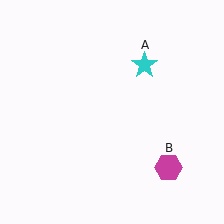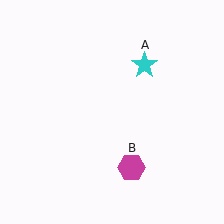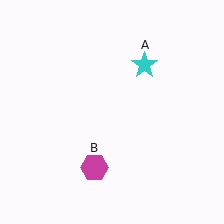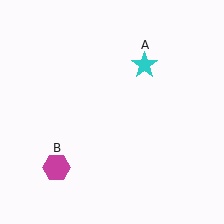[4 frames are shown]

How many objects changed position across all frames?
1 object changed position: magenta hexagon (object B).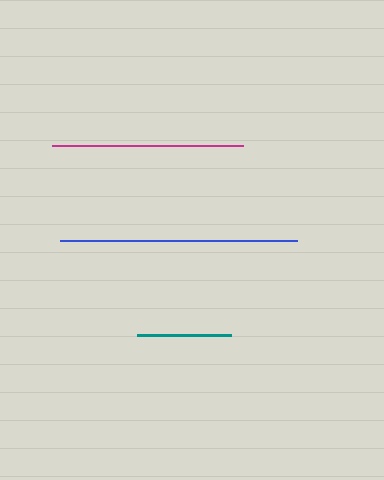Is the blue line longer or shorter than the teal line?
The blue line is longer than the teal line.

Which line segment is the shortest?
The teal line is the shortest at approximately 95 pixels.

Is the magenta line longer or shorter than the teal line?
The magenta line is longer than the teal line.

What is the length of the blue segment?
The blue segment is approximately 237 pixels long.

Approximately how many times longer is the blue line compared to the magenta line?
The blue line is approximately 1.2 times the length of the magenta line.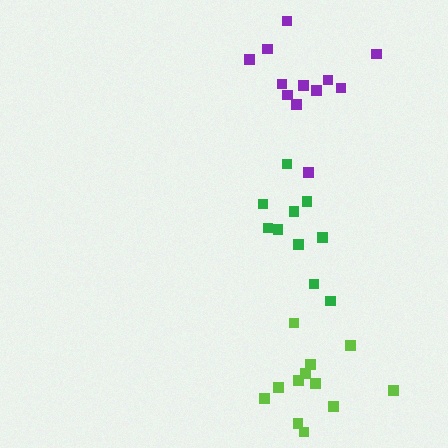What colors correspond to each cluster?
The clusters are colored: purple, lime, green.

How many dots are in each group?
Group 1: 12 dots, Group 2: 12 dots, Group 3: 10 dots (34 total).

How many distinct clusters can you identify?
There are 3 distinct clusters.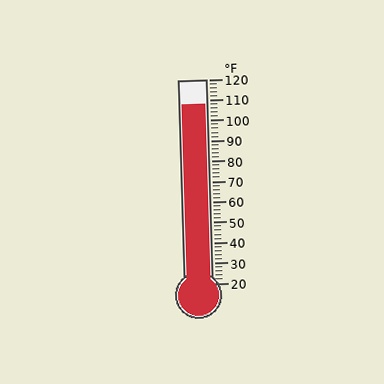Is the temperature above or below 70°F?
The temperature is above 70°F.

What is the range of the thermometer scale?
The thermometer scale ranges from 20°F to 120°F.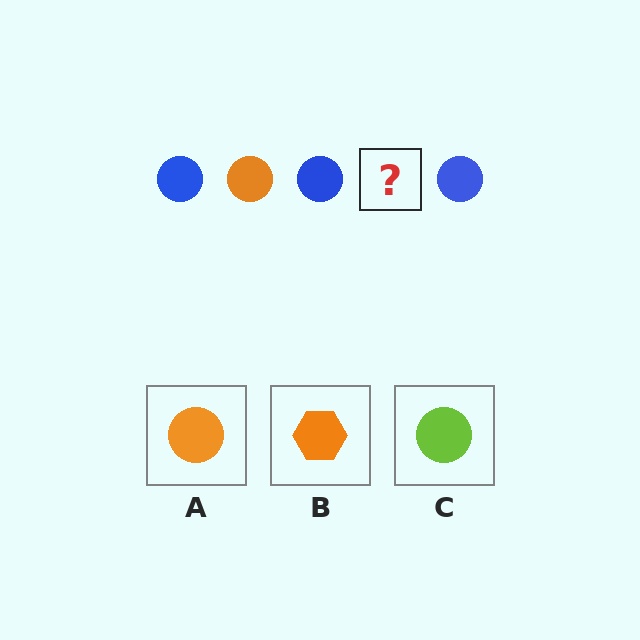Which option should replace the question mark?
Option A.